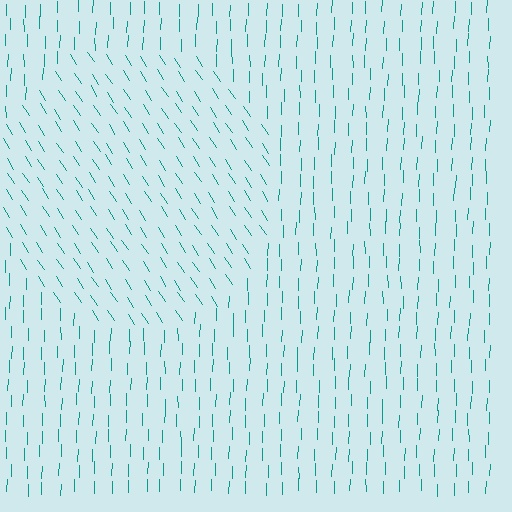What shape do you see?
I see a circle.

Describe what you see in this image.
The image is filled with small teal line segments. A circle region in the image has lines oriented differently from the surrounding lines, creating a visible texture boundary.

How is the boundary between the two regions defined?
The boundary is defined purely by a change in line orientation (approximately 34 degrees difference). All lines are the same color and thickness.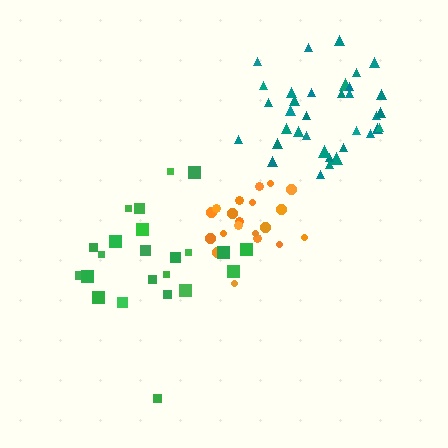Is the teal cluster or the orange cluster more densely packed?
Orange.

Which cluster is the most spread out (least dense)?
Green.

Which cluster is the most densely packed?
Orange.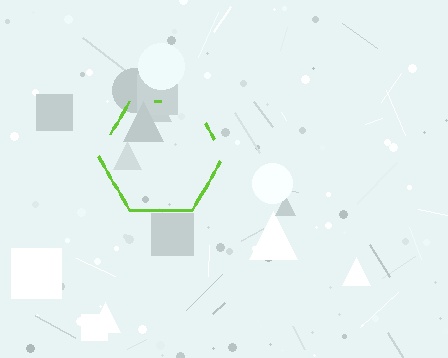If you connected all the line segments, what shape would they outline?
They would outline a hexagon.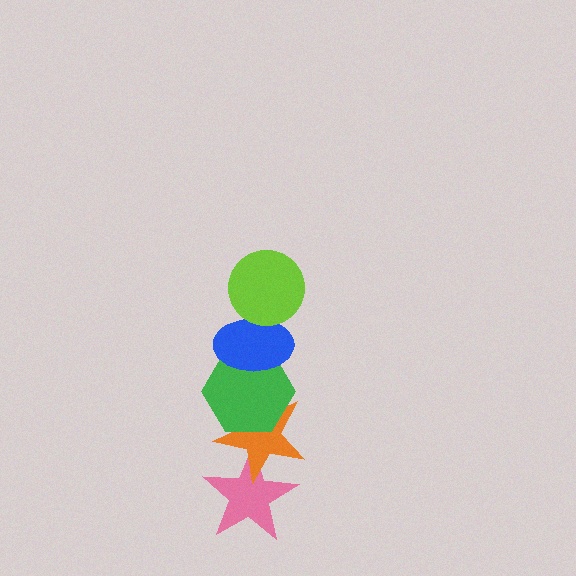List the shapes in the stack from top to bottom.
From top to bottom: the lime circle, the blue ellipse, the green hexagon, the orange star, the pink star.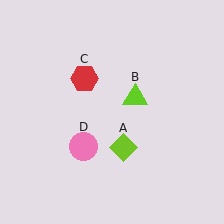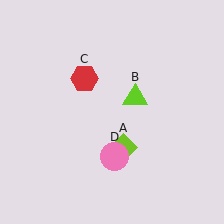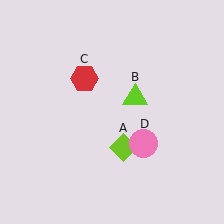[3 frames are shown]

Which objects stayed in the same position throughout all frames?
Lime diamond (object A) and lime triangle (object B) and red hexagon (object C) remained stationary.